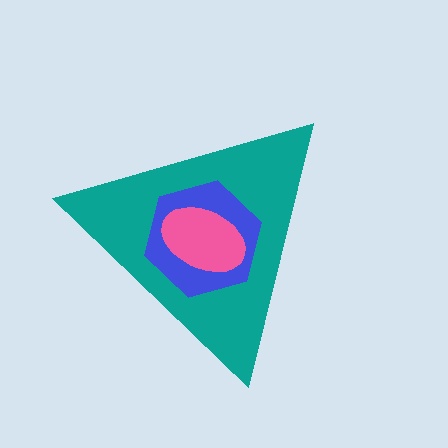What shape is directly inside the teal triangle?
The blue hexagon.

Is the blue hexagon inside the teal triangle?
Yes.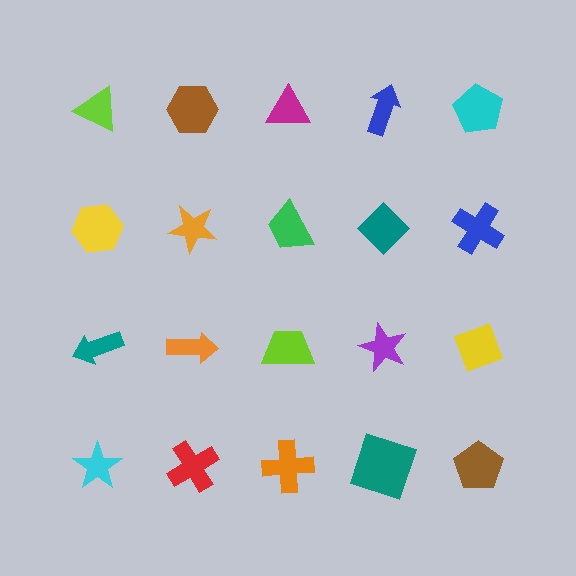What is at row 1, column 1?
A lime triangle.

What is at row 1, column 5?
A cyan pentagon.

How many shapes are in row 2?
5 shapes.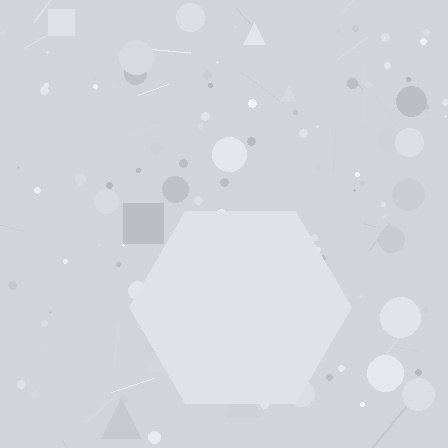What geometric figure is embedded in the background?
A hexagon is embedded in the background.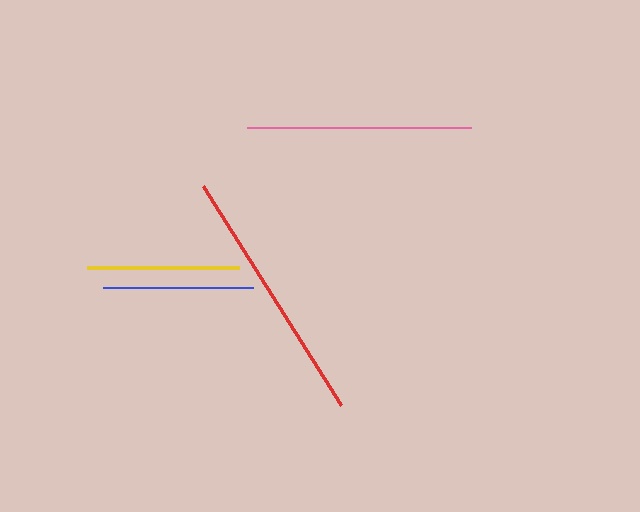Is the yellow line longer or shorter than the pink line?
The pink line is longer than the yellow line.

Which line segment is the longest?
The red line is the longest at approximately 259 pixels.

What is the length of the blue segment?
The blue segment is approximately 149 pixels long.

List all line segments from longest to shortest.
From longest to shortest: red, pink, yellow, blue.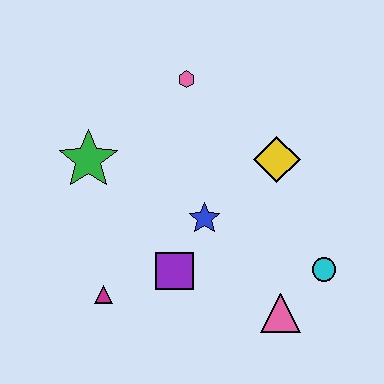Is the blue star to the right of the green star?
Yes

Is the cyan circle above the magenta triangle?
Yes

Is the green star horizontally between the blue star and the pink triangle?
No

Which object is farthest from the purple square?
The pink hexagon is farthest from the purple square.